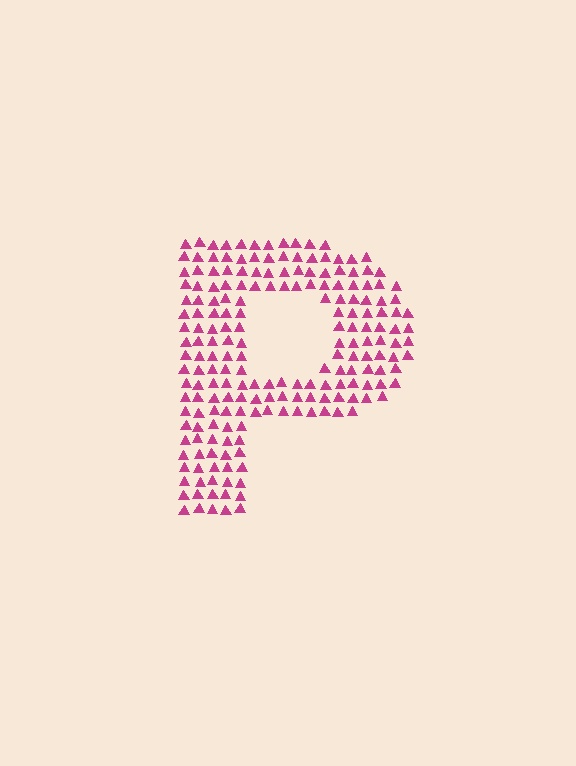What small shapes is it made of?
It is made of small triangles.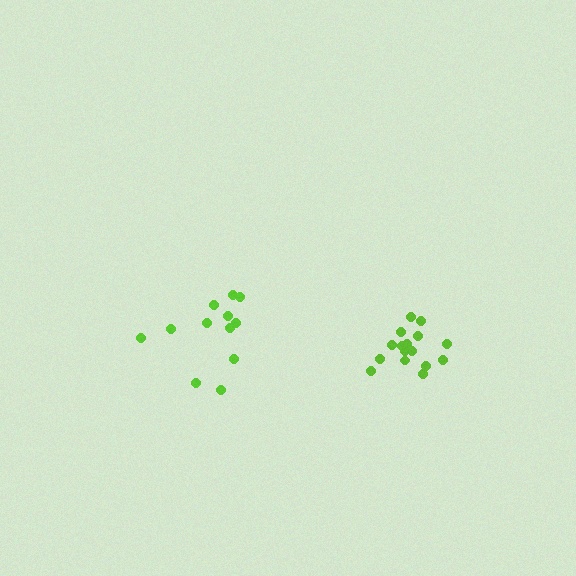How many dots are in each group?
Group 1: 12 dots, Group 2: 16 dots (28 total).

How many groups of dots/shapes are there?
There are 2 groups.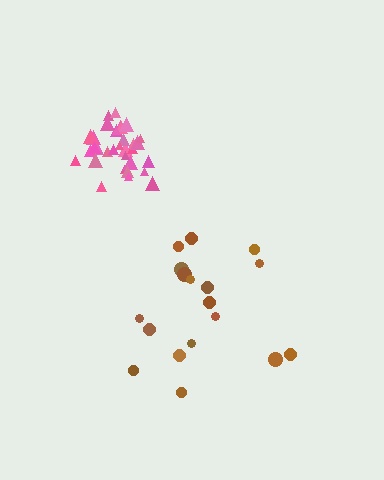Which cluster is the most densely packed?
Pink.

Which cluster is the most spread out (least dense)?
Brown.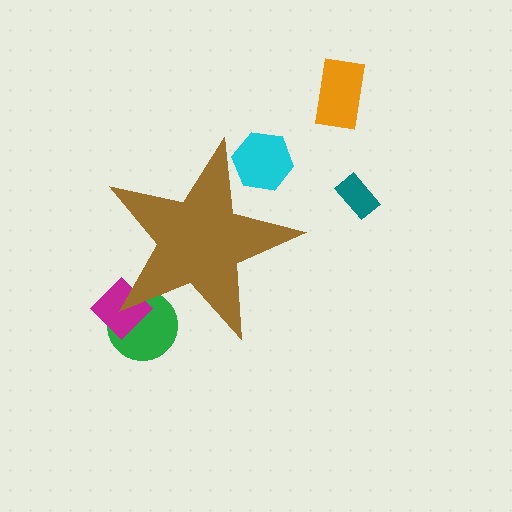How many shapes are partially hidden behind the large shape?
3 shapes are partially hidden.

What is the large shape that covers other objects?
A brown star.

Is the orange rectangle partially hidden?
No, the orange rectangle is fully visible.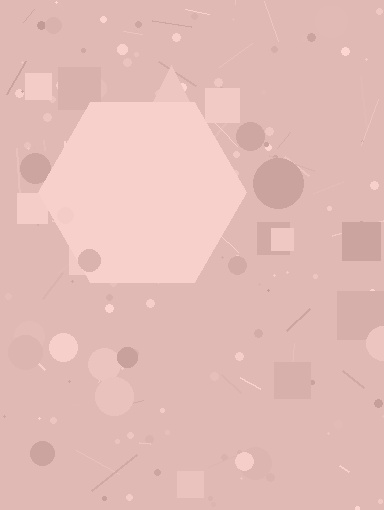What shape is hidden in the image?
A hexagon is hidden in the image.